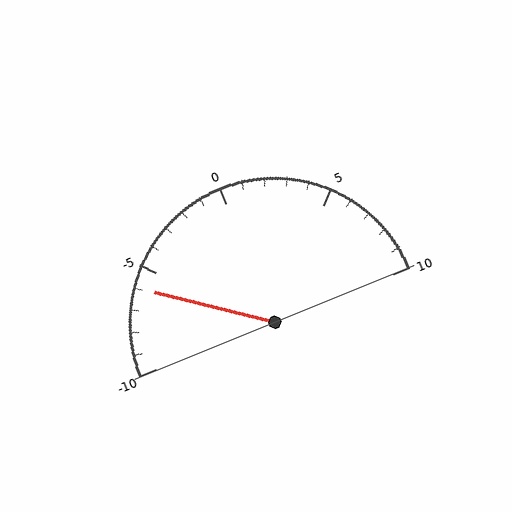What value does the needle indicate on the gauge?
The needle indicates approximately -6.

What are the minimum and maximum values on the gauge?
The gauge ranges from -10 to 10.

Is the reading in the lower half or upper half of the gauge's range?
The reading is in the lower half of the range (-10 to 10).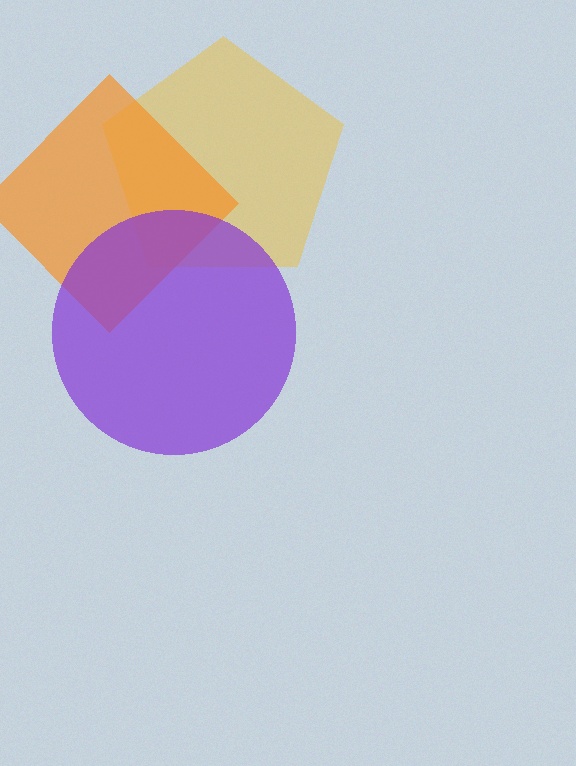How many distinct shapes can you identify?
There are 3 distinct shapes: a yellow pentagon, an orange diamond, a purple circle.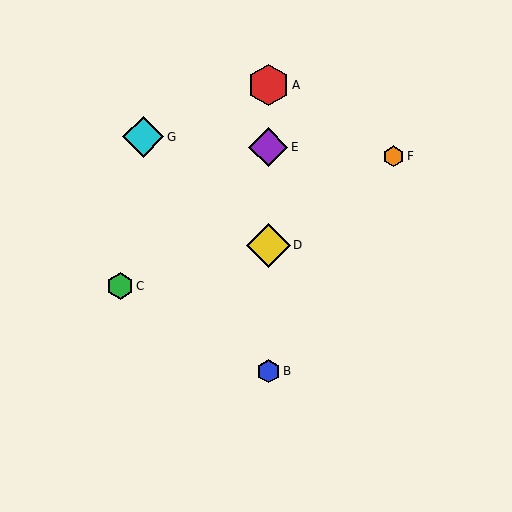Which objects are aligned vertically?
Objects A, B, D, E are aligned vertically.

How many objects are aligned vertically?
4 objects (A, B, D, E) are aligned vertically.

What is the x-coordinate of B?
Object B is at x≈268.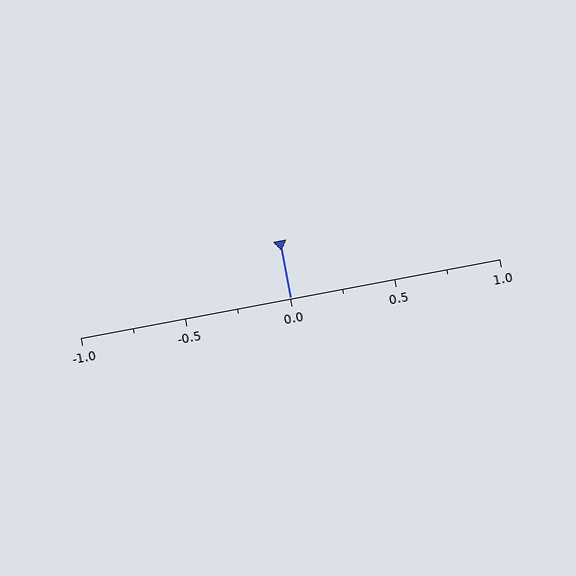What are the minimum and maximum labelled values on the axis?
The axis runs from -1.0 to 1.0.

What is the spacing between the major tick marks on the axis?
The major ticks are spaced 0.5 apart.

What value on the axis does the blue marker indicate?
The marker indicates approximately 0.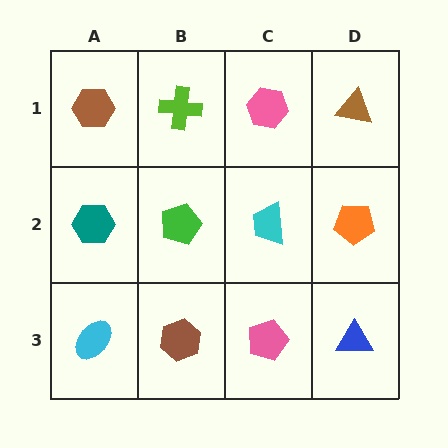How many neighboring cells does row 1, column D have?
2.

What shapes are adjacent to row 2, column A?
A brown hexagon (row 1, column A), a cyan ellipse (row 3, column A), a green pentagon (row 2, column B).